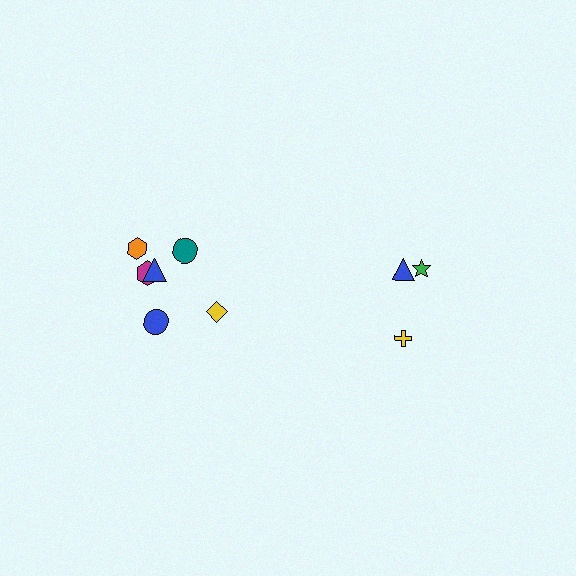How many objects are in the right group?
There are 3 objects.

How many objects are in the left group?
There are 6 objects.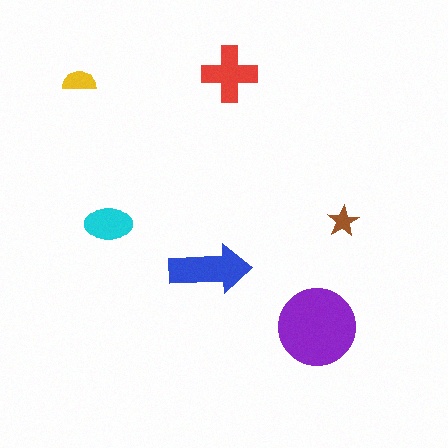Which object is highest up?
The red cross is topmost.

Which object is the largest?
The purple circle.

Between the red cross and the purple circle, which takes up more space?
The purple circle.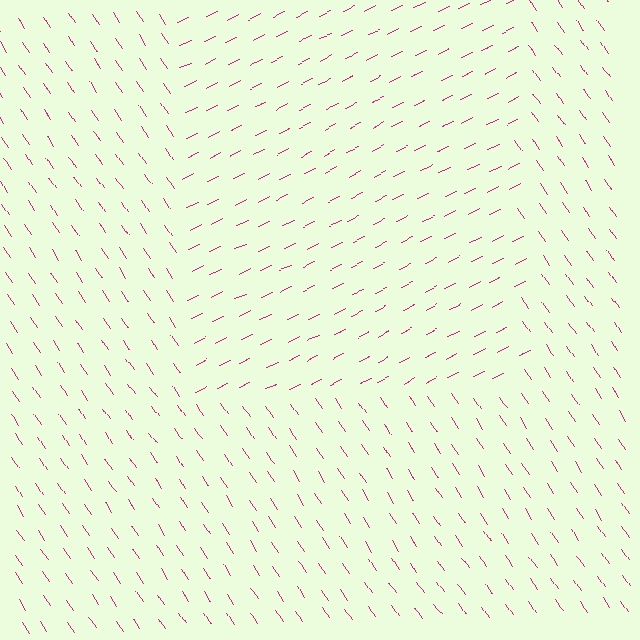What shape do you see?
I see a rectangle.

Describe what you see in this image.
The image is filled with small magenta line segments. A rectangle region in the image has lines oriented differently from the surrounding lines, creating a visible texture boundary.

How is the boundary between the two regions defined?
The boundary is defined purely by a change in line orientation (approximately 82 degrees difference). All lines are the same color and thickness.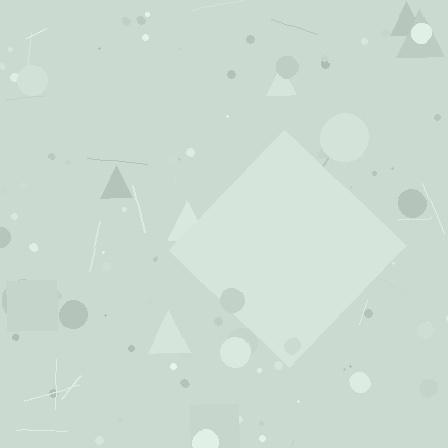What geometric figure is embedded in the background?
A diamond is embedded in the background.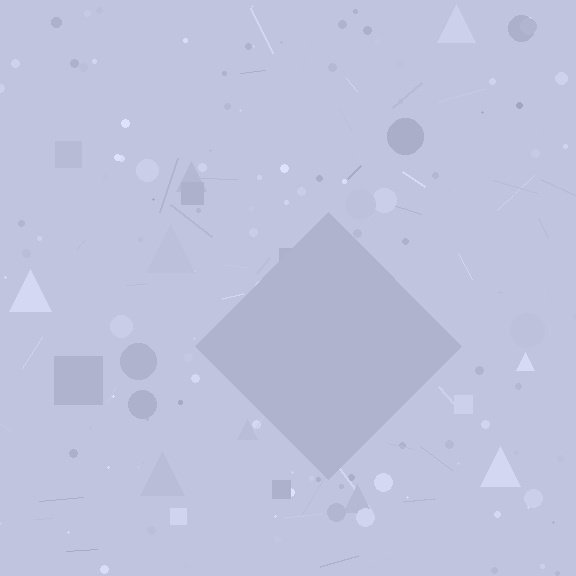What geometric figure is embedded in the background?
A diamond is embedded in the background.